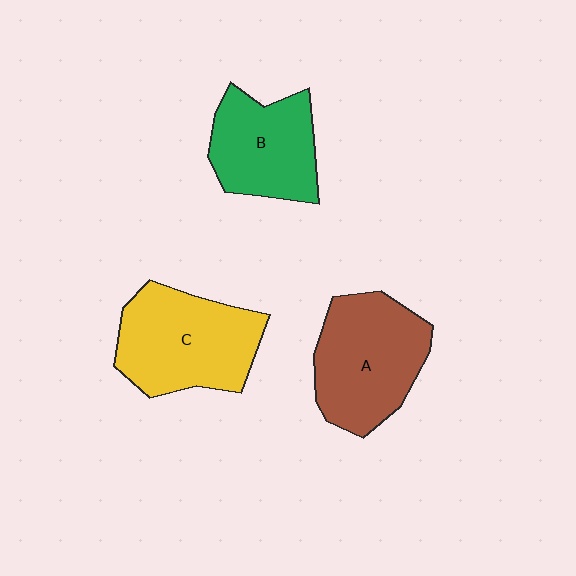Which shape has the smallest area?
Shape B (green).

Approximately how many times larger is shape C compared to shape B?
Approximately 1.3 times.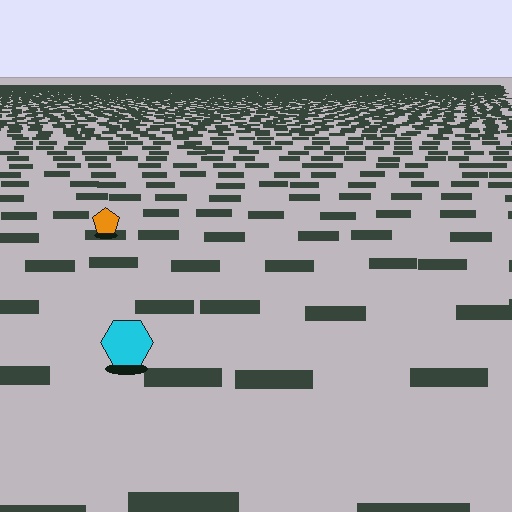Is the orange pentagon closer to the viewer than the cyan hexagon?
No. The cyan hexagon is closer — you can tell from the texture gradient: the ground texture is coarser near it.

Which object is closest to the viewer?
The cyan hexagon is closest. The texture marks near it are larger and more spread out.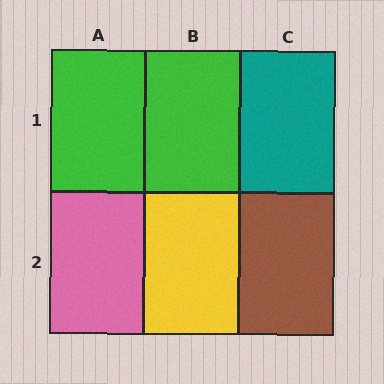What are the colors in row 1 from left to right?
Green, green, teal.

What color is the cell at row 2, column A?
Pink.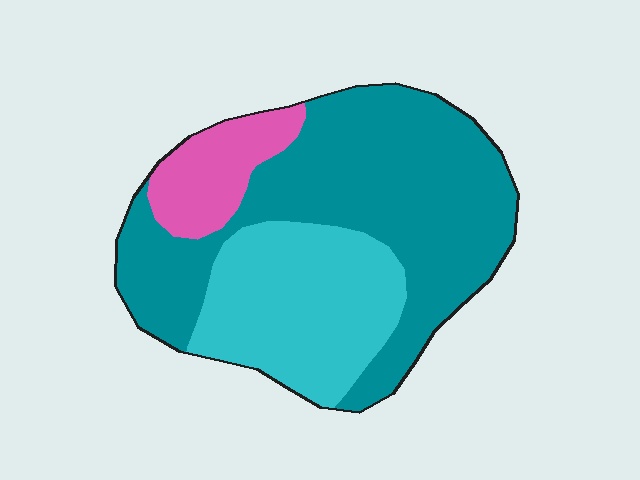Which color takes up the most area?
Teal, at roughly 55%.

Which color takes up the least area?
Pink, at roughly 10%.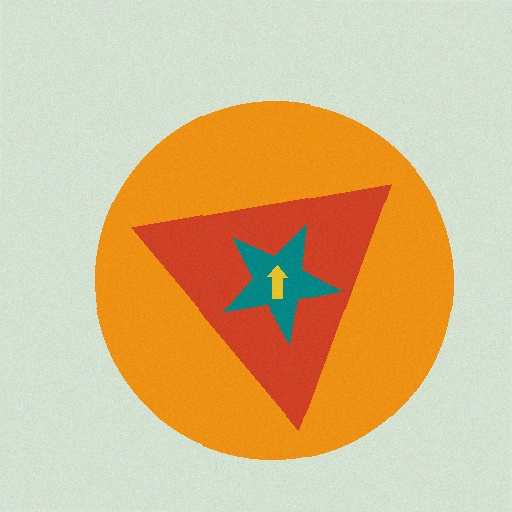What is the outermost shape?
The orange circle.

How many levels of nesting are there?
4.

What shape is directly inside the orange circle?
The red triangle.